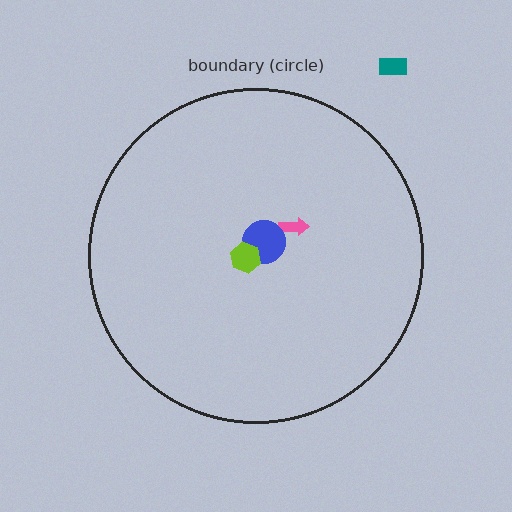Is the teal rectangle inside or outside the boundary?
Outside.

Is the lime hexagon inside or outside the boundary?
Inside.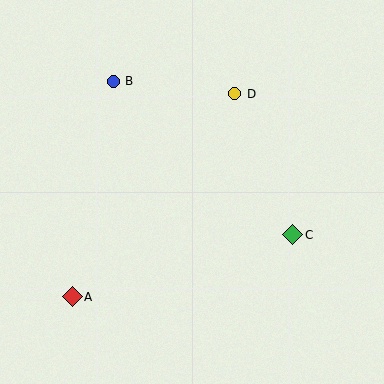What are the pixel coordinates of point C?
Point C is at (293, 235).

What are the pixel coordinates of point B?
Point B is at (113, 81).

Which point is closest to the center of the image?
Point D at (235, 94) is closest to the center.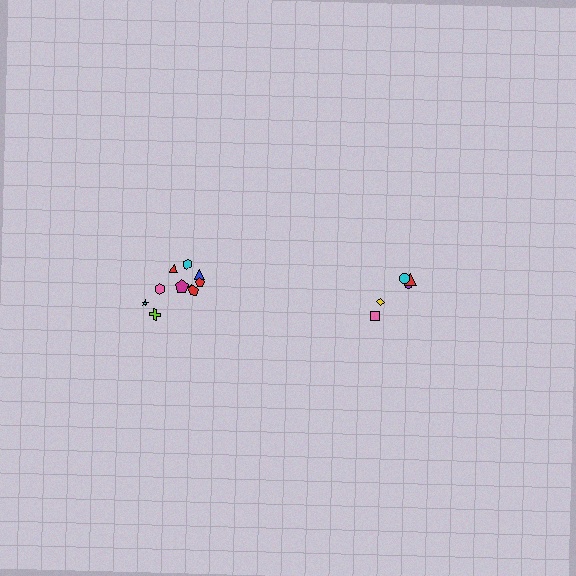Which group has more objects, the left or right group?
The left group.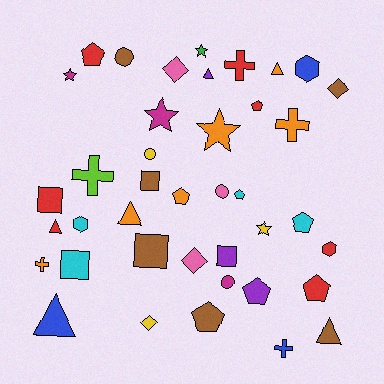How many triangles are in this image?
There are 6 triangles.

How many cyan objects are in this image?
There are 4 cyan objects.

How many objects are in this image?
There are 40 objects.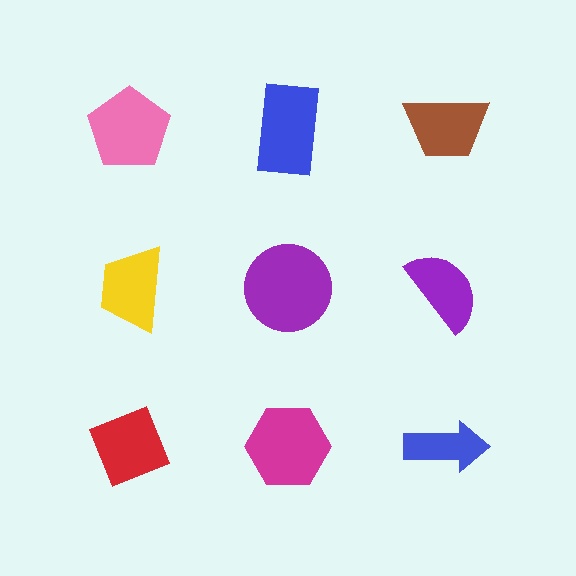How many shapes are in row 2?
3 shapes.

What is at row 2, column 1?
A yellow trapezoid.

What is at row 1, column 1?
A pink pentagon.